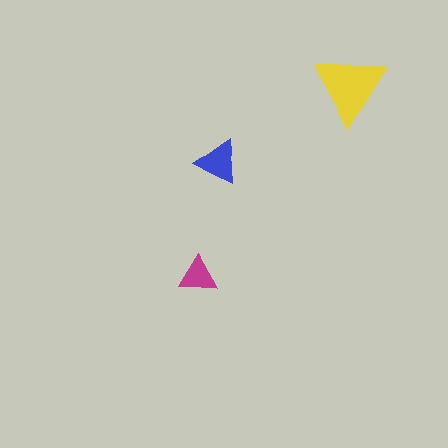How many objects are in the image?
There are 3 objects in the image.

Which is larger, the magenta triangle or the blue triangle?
The blue one.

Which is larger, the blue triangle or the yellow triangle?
The yellow one.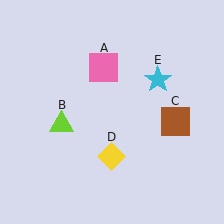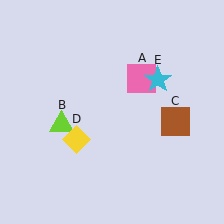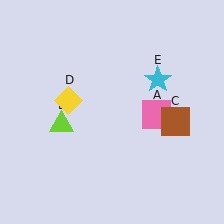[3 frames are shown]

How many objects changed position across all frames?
2 objects changed position: pink square (object A), yellow diamond (object D).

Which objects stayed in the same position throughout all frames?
Lime triangle (object B) and brown square (object C) and cyan star (object E) remained stationary.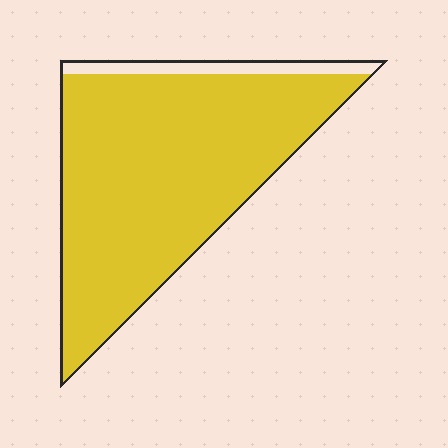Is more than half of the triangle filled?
Yes.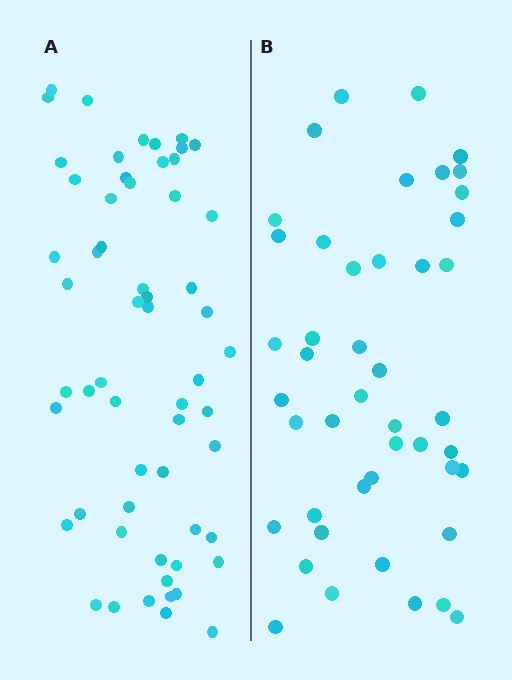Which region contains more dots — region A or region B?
Region A (the left region) has more dots.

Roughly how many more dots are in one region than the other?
Region A has approximately 15 more dots than region B.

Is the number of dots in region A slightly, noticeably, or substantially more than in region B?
Region A has noticeably more, but not dramatically so. The ratio is roughly 1.3 to 1.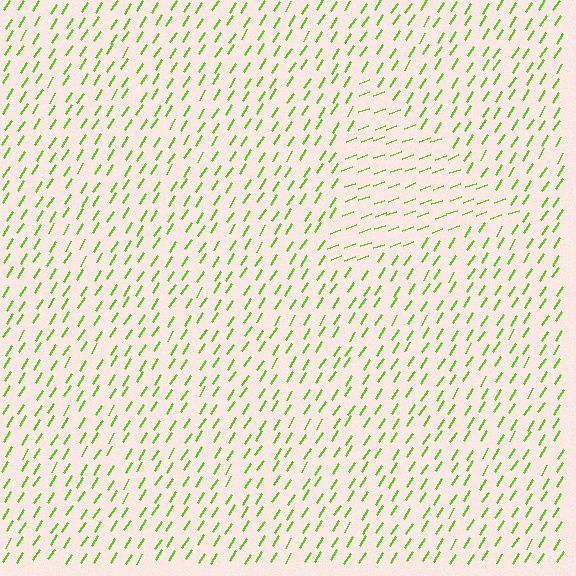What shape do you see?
I see a triangle.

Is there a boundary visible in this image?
Yes, there is a texture boundary formed by a change in line orientation.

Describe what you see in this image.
The image is filled with small lime line segments. A triangle region in the image has lines oriented differently from the surrounding lines, creating a visible texture boundary.